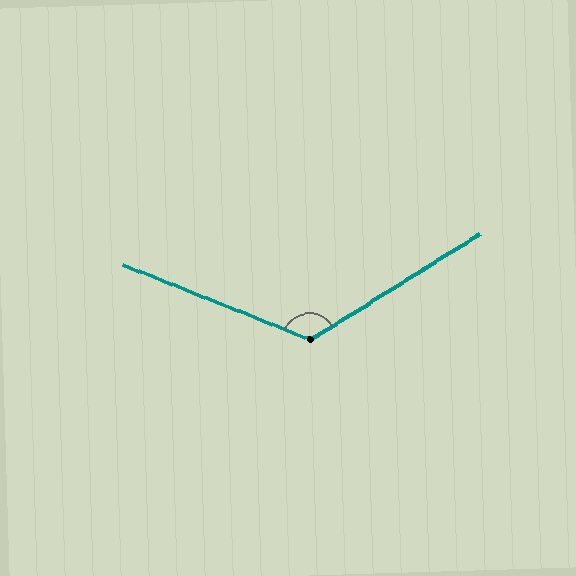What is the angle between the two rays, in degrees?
Approximately 126 degrees.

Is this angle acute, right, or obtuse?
It is obtuse.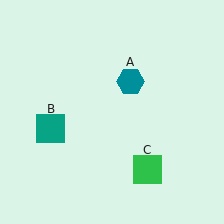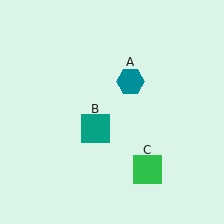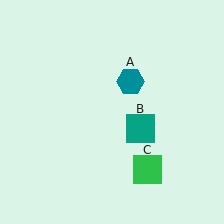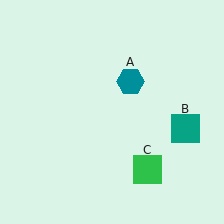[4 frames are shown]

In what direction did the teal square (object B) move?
The teal square (object B) moved right.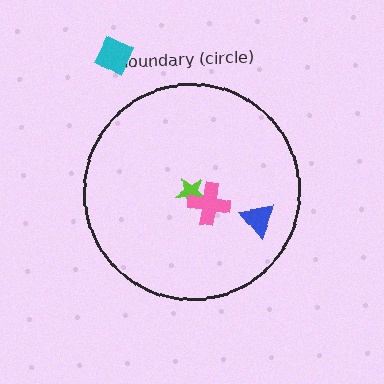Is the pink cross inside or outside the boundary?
Inside.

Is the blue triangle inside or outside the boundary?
Inside.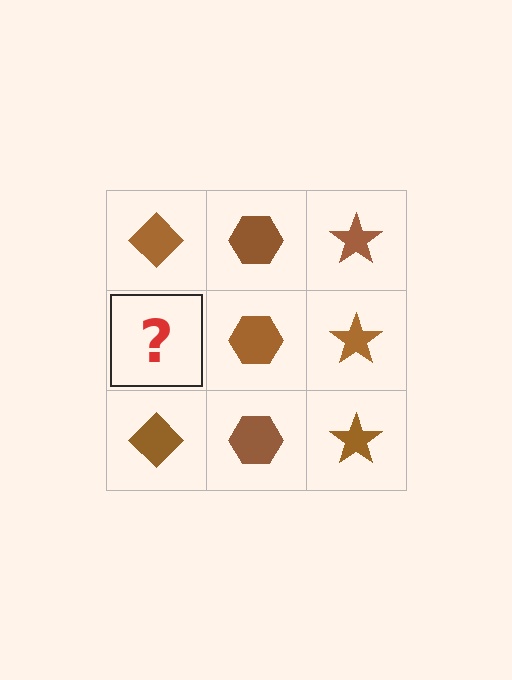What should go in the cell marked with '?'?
The missing cell should contain a brown diamond.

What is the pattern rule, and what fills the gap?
The rule is that each column has a consistent shape. The gap should be filled with a brown diamond.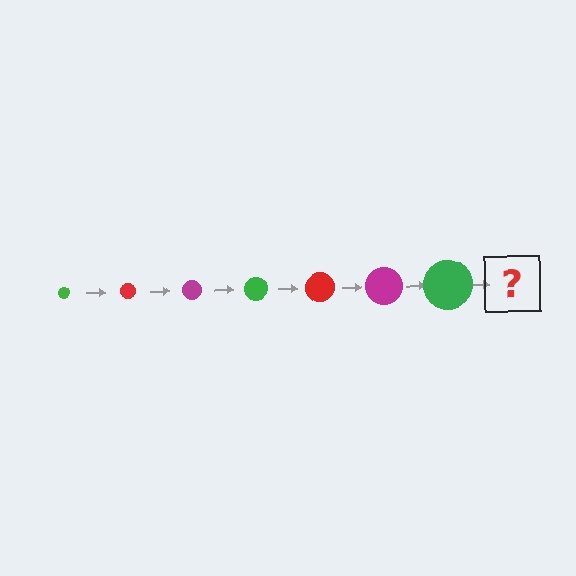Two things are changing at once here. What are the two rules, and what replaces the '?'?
The two rules are that the circle grows larger each step and the color cycles through green, red, and magenta. The '?' should be a red circle, larger than the previous one.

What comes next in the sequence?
The next element should be a red circle, larger than the previous one.